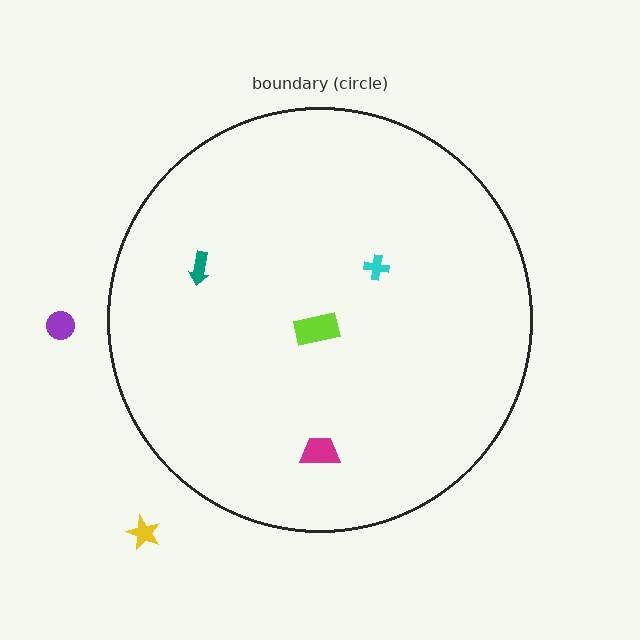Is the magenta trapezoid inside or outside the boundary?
Inside.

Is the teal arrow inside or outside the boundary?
Inside.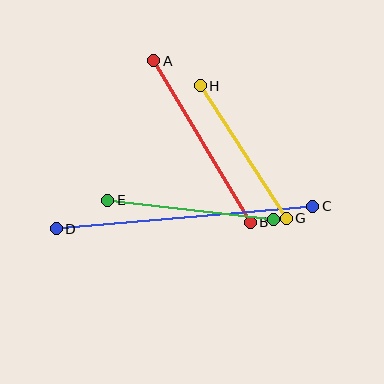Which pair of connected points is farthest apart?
Points C and D are farthest apart.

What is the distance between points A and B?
The distance is approximately 188 pixels.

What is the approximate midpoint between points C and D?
The midpoint is at approximately (185, 217) pixels.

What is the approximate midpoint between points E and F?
The midpoint is at approximately (191, 210) pixels.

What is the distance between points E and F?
The distance is approximately 167 pixels.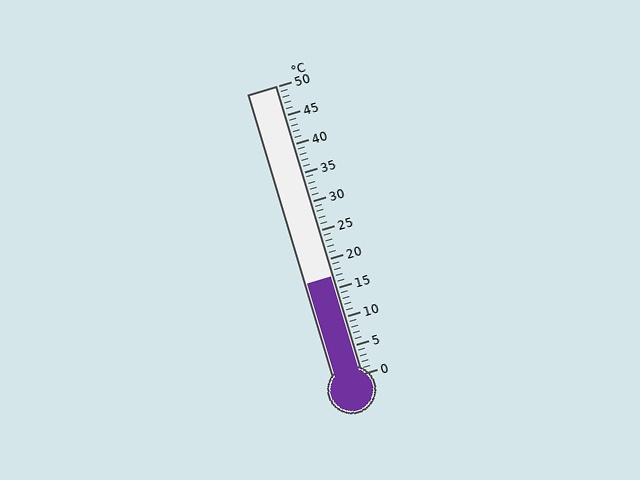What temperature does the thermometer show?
The thermometer shows approximately 17°C.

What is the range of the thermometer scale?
The thermometer scale ranges from 0°C to 50°C.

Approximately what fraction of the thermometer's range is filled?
The thermometer is filled to approximately 35% of its range.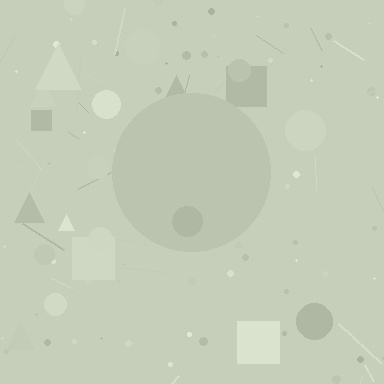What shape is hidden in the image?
A circle is hidden in the image.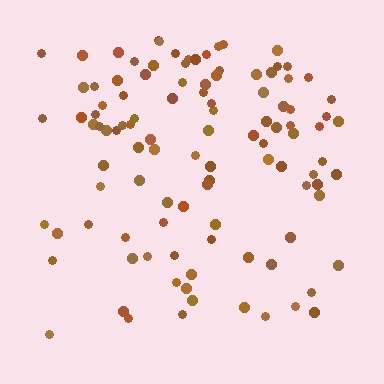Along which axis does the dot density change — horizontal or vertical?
Vertical.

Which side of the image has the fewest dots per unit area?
The bottom.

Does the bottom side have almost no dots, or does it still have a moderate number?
Still a moderate number, just noticeably fewer than the top.